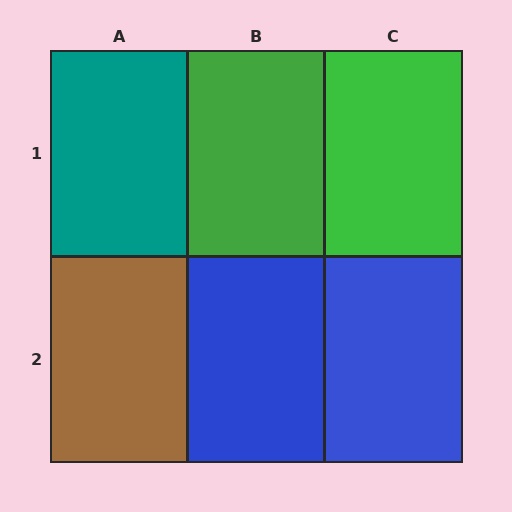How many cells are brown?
1 cell is brown.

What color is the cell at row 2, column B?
Blue.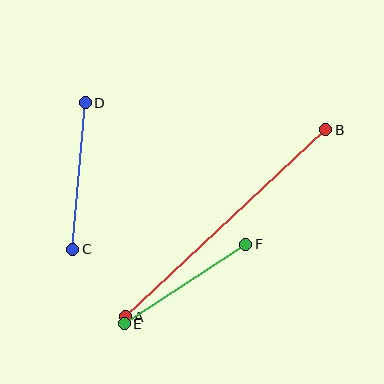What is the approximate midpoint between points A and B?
The midpoint is at approximately (225, 223) pixels.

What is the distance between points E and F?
The distance is approximately 145 pixels.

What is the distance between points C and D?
The distance is approximately 147 pixels.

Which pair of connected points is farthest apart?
Points A and B are farthest apart.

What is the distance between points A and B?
The distance is approximately 274 pixels.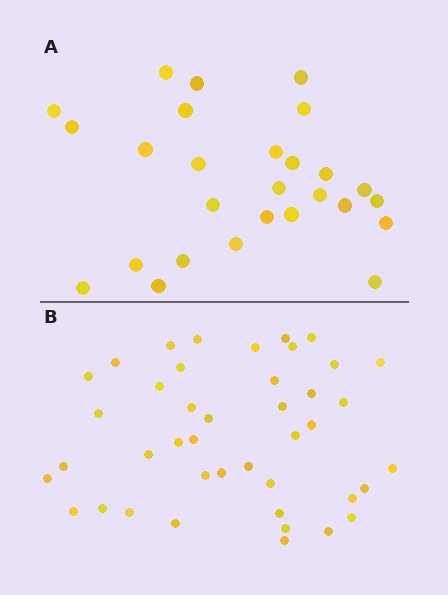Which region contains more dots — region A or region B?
Region B (the bottom region) has more dots.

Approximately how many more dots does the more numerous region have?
Region B has approximately 15 more dots than region A.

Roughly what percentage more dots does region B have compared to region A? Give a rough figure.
About 55% more.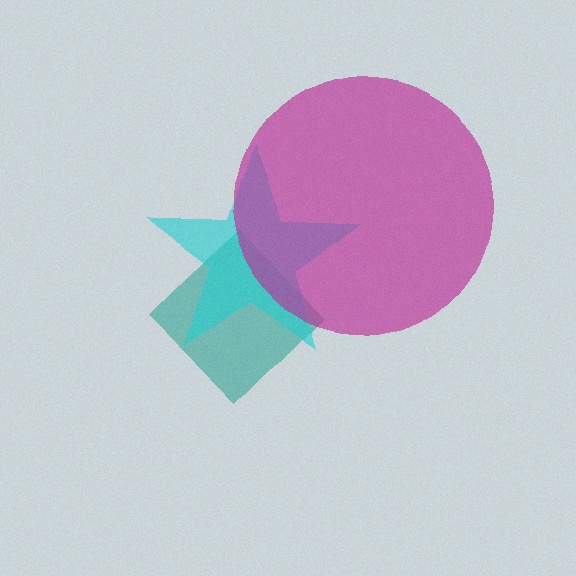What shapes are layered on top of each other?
The layered shapes are: a teal diamond, a cyan star, a magenta circle.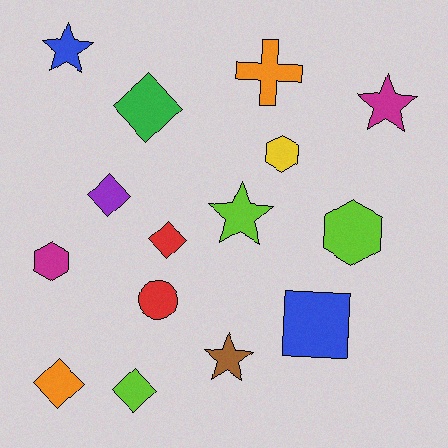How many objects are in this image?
There are 15 objects.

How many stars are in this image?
There are 4 stars.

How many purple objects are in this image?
There is 1 purple object.